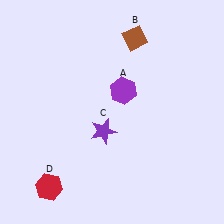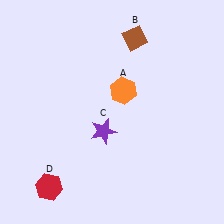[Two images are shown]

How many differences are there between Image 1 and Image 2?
There is 1 difference between the two images.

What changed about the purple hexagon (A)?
In Image 1, A is purple. In Image 2, it changed to orange.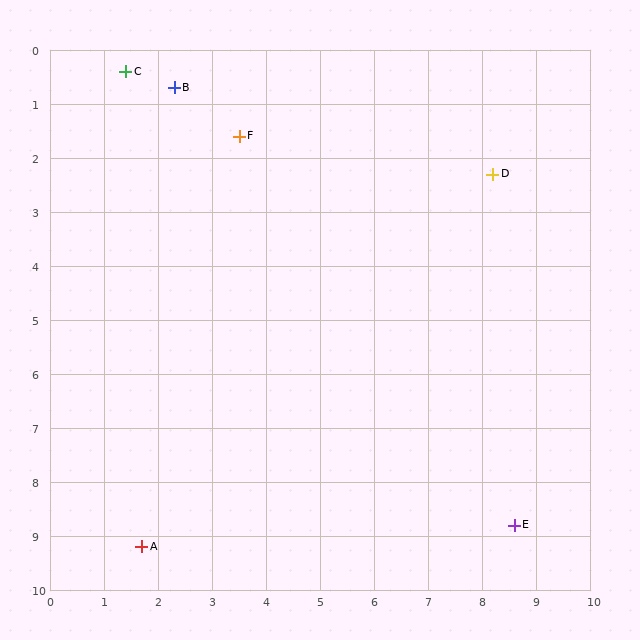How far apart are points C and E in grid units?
Points C and E are about 11.1 grid units apart.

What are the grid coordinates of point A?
Point A is at approximately (1.7, 9.2).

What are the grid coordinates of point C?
Point C is at approximately (1.4, 0.4).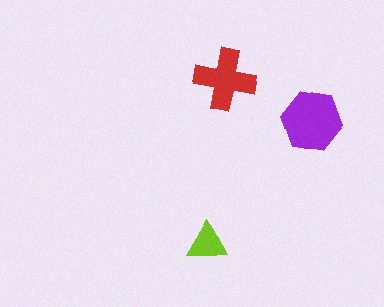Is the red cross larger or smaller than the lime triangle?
Larger.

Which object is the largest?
The purple hexagon.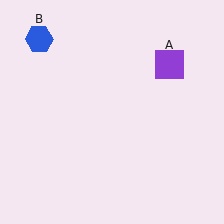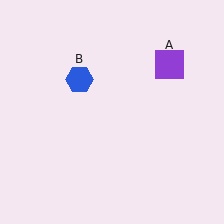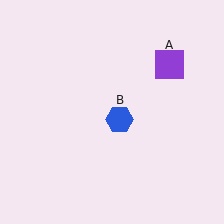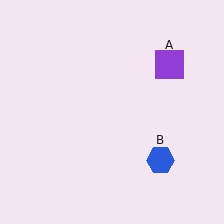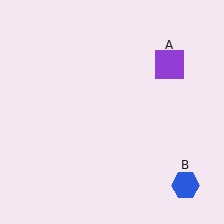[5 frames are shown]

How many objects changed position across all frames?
1 object changed position: blue hexagon (object B).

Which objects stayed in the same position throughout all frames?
Purple square (object A) remained stationary.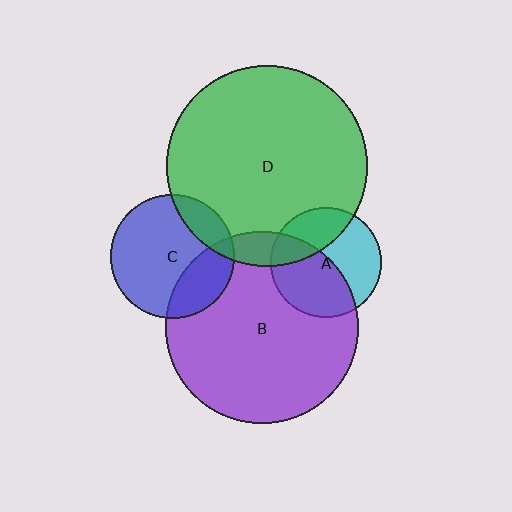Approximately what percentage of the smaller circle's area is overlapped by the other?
Approximately 50%.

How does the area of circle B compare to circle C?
Approximately 2.4 times.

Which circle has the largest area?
Circle D (green).